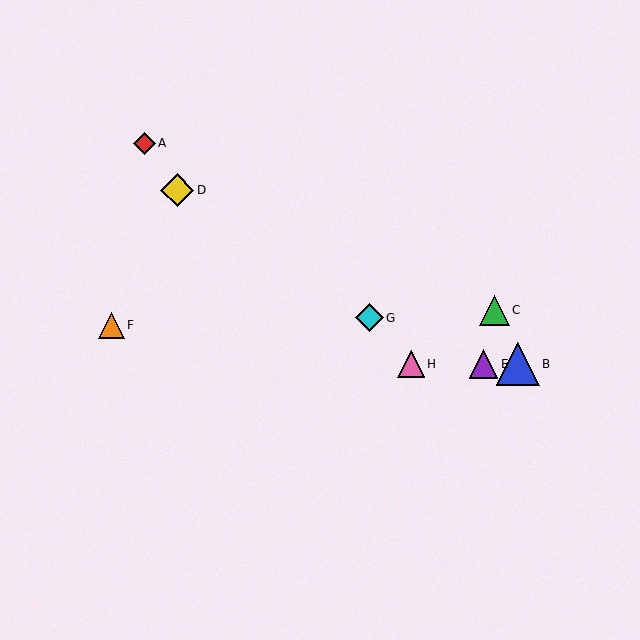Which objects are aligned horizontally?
Objects B, E, H are aligned horizontally.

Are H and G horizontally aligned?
No, H is at y≈364 and G is at y≈318.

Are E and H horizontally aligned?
Yes, both are at y≈364.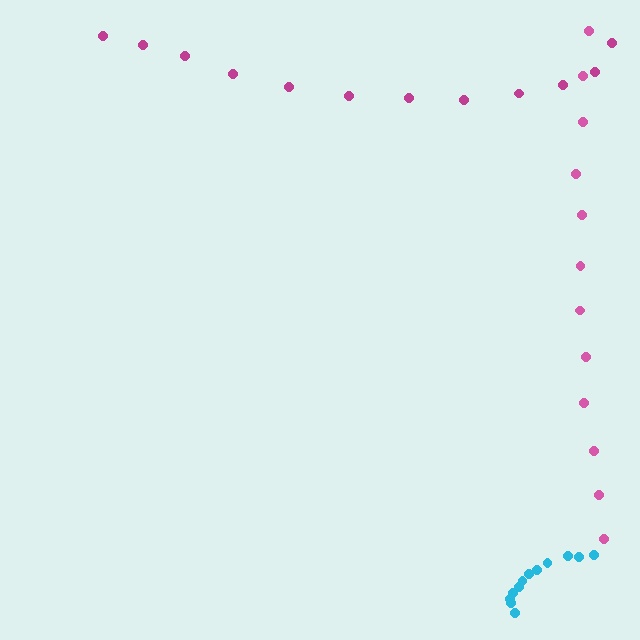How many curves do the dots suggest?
There are 3 distinct paths.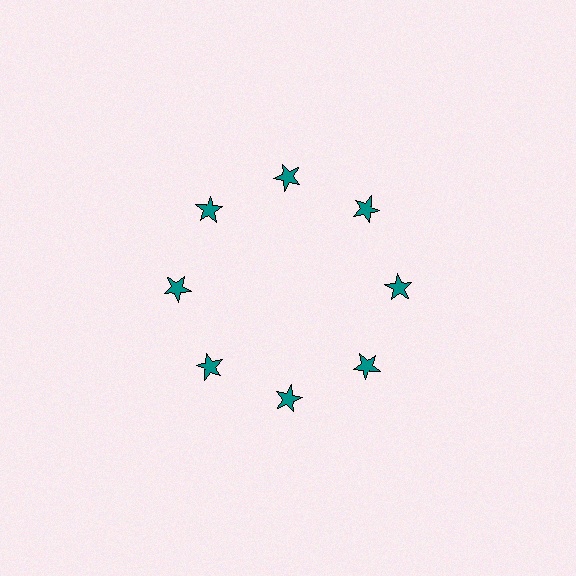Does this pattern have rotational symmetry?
Yes, this pattern has 8-fold rotational symmetry. It looks the same after rotating 45 degrees around the center.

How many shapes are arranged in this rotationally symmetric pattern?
There are 8 shapes, arranged in 8 groups of 1.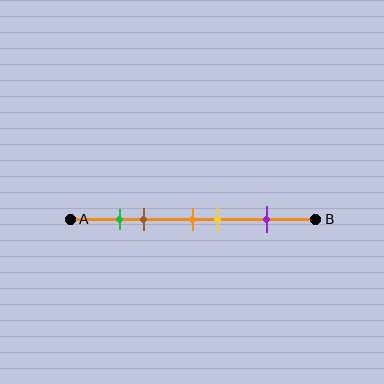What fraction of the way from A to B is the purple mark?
The purple mark is approximately 80% (0.8) of the way from A to B.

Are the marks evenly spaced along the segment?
No, the marks are not evenly spaced.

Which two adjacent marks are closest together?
The green and brown marks are the closest adjacent pair.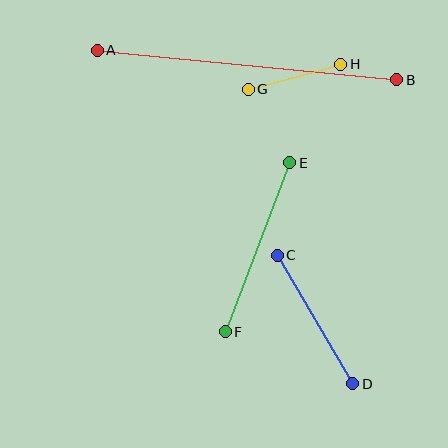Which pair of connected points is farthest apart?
Points A and B are farthest apart.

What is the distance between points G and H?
The distance is approximately 96 pixels.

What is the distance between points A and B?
The distance is approximately 301 pixels.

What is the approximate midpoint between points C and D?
The midpoint is at approximately (315, 320) pixels.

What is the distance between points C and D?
The distance is approximately 149 pixels.